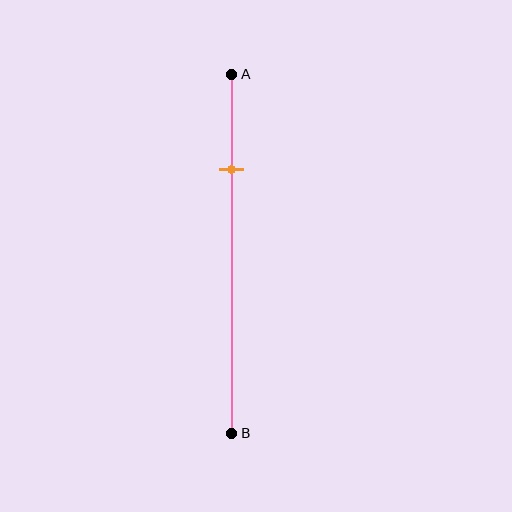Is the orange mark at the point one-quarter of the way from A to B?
Yes, the mark is approximately at the one-quarter point.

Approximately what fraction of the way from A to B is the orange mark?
The orange mark is approximately 25% of the way from A to B.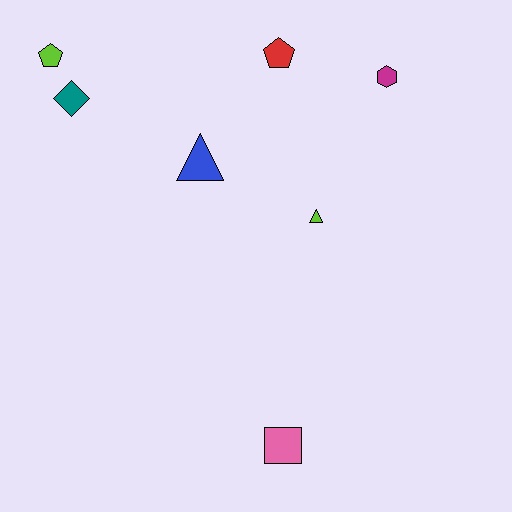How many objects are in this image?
There are 7 objects.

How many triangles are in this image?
There are 2 triangles.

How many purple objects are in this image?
There are no purple objects.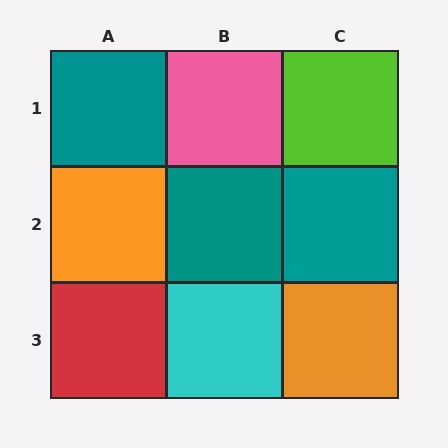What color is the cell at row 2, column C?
Teal.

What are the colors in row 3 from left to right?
Red, cyan, orange.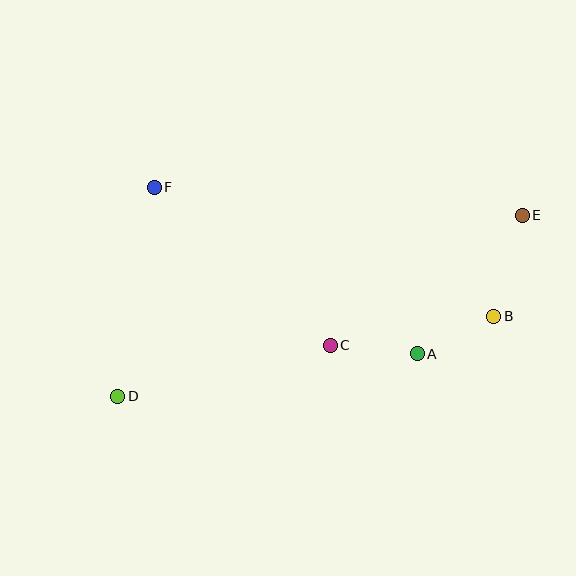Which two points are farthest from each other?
Points D and E are farthest from each other.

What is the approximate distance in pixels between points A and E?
The distance between A and E is approximately 174 pixels.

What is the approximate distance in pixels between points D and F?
The distance between D and F is approximately 212 pixels.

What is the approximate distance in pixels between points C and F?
The distance between C and F is approximately 237 pixels.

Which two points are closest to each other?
Points A and B are closest to each other.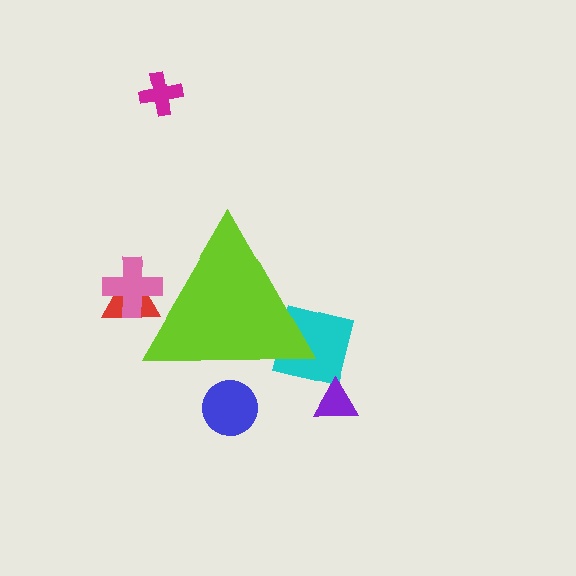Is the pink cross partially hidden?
Yes, the pink cross is partially hidden behind the lime triangle.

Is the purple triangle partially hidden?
No, the purple triangle is fully visible.